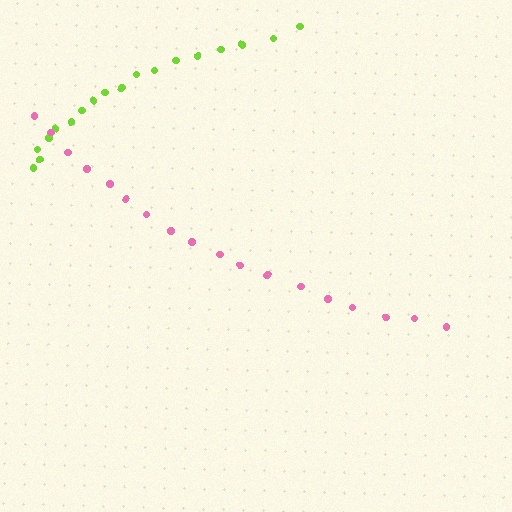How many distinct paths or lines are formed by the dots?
There are 2 distinct paths.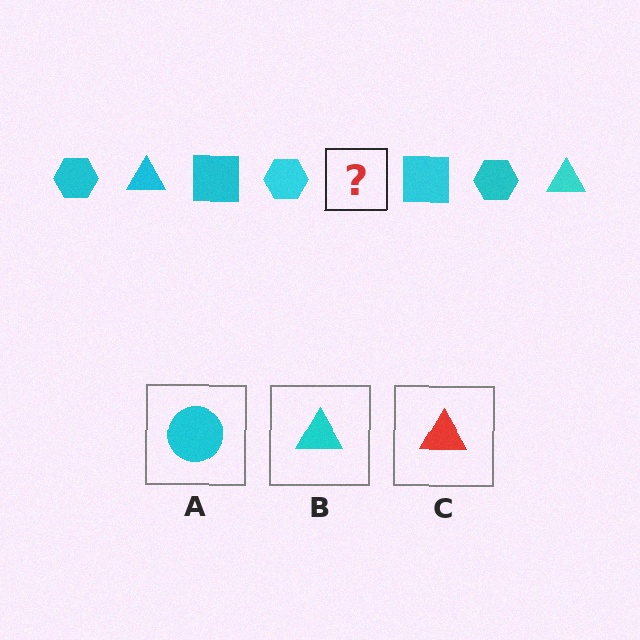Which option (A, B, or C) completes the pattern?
B.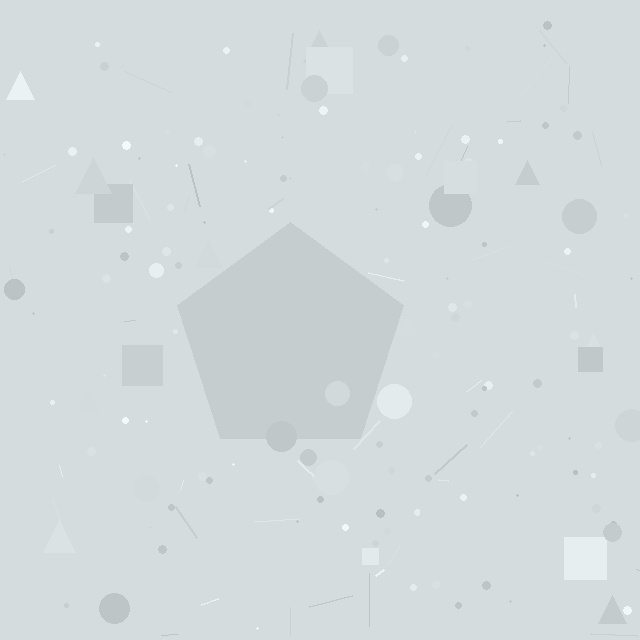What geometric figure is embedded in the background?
A pentagon is embedded in the background.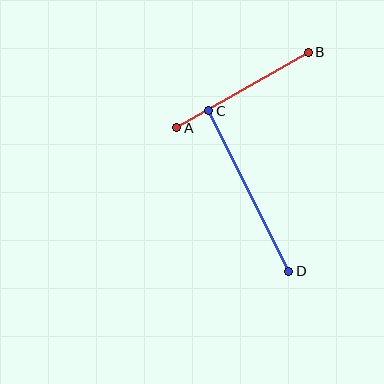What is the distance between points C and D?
The distance is approximately 179 pixels.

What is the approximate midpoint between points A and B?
The midpoint is at approximately (243, 90) pixels.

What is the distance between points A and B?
The distance is approximately 151 pixels.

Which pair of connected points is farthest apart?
Points C and D are farthest apart.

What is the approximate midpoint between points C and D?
The midpoint is at approximately (249, 191) pixels.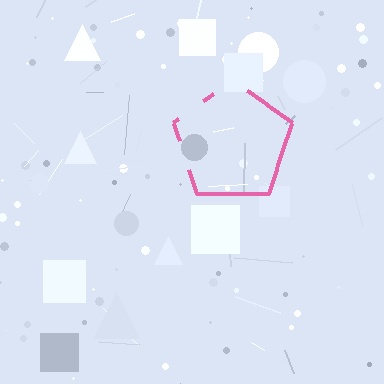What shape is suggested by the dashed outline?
The dashed outline suggests a pentagon.